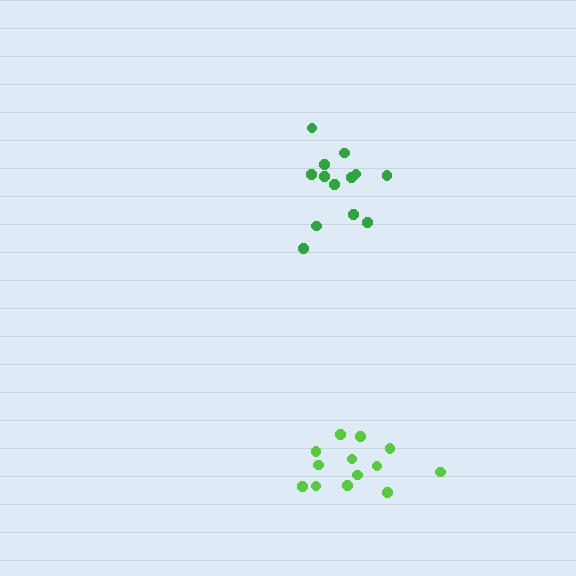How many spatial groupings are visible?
There are 2 spatial groupings.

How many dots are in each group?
Group 1: 13 dots, Group 2: 13 dots (26 total).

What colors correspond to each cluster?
The clusters are colored: lime, green.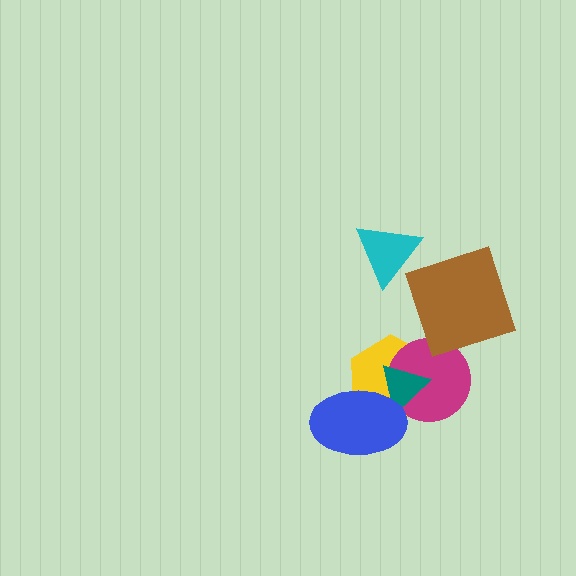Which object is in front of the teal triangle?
The blue ellipse is in front of the teal triangle.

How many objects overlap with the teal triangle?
3 objects overlap with the teal triangle.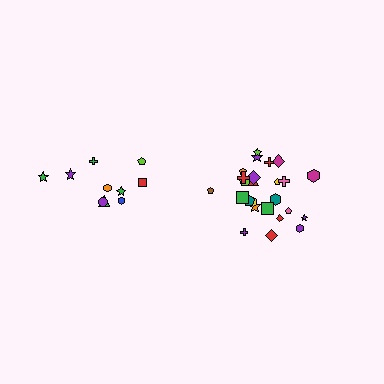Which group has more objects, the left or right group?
The right group.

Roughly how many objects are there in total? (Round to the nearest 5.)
Roughly 35 objects in total.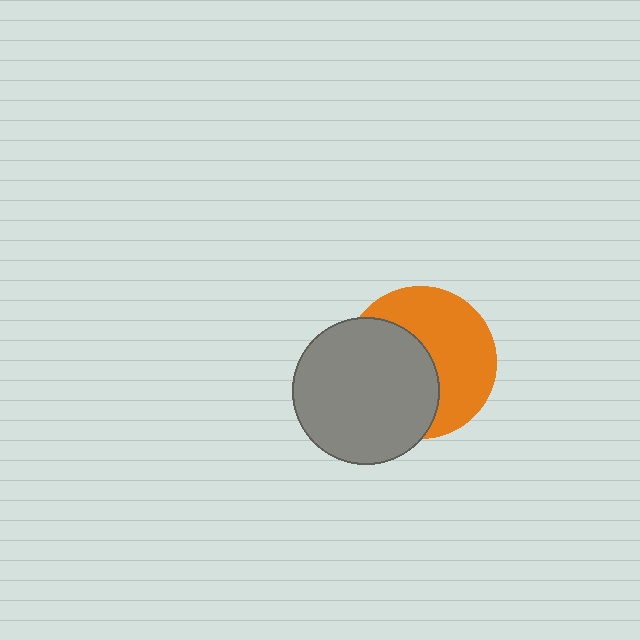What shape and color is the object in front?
The object in front is a gray circle.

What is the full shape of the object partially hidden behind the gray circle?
The partially hidden object is an orange circle.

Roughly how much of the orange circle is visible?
About half of it is visible (roughly 52%).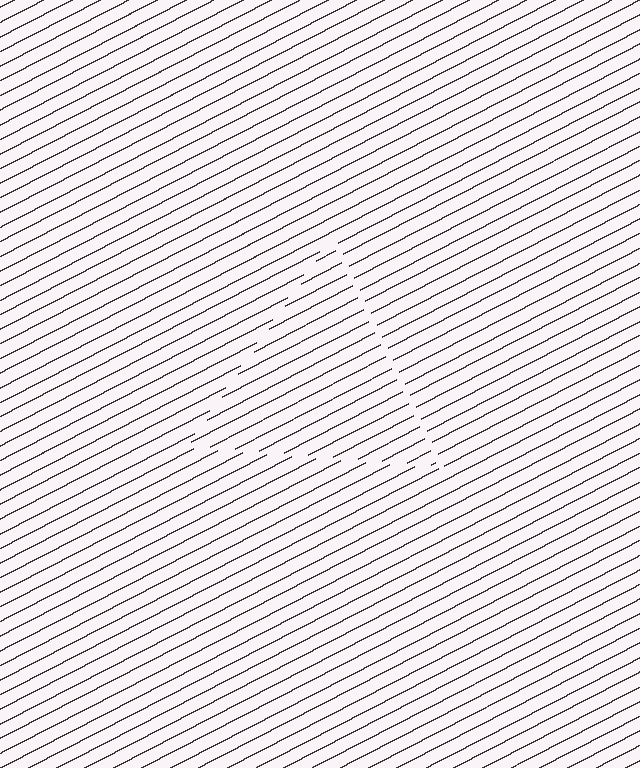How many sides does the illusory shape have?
3 sides — the line-ends trace a triangle.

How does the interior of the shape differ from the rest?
The interior of the shape contains the same grating, shifted by half a period — the contour is defined by the phase discontinuity where line-ends from the inner and outer gratings abut.